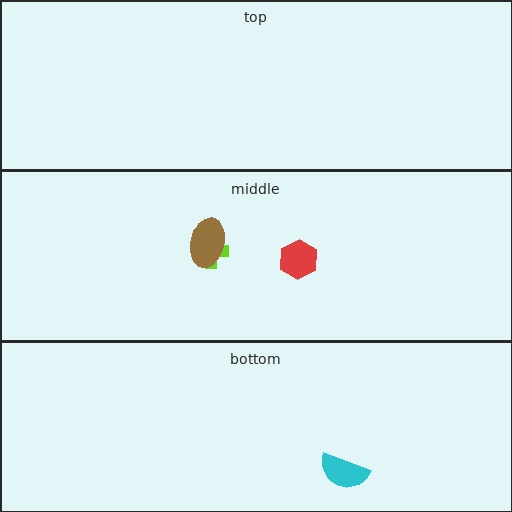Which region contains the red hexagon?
The middle region.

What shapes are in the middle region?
The lime cross, the red hexagon, the brown ellipse.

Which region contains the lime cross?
The middle region.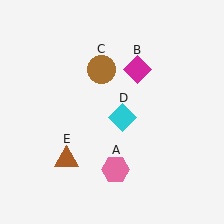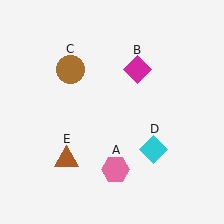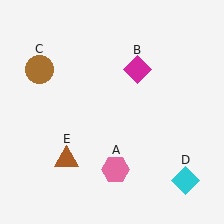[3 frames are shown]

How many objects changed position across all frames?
2 objects changed position: brown circle (object C), cyan diamond (object D).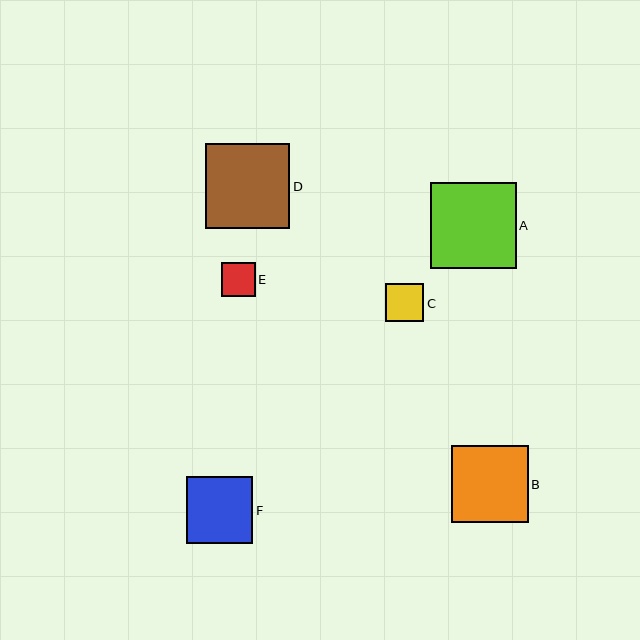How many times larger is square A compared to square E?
Square A is approximately 2.6 times the size of square E.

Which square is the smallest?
Square E is the smallest with a size of approximately 33 pixels.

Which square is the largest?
Square A is the largest with a size of approximately 86 pixels.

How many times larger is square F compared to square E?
Square F is approximately 2.0 times the size of square E.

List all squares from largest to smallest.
From largest to smallest: A, D, B, F, C, E.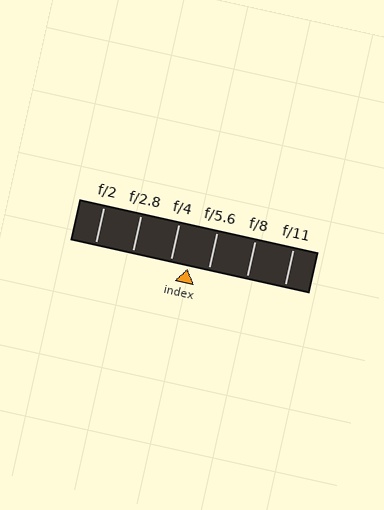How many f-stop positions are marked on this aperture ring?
There are 6 f-stop positions marked.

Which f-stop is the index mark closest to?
The index mark is closest to f/4.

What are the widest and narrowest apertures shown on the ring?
The widest aperture shown is f/2 and the narrowest is f/11.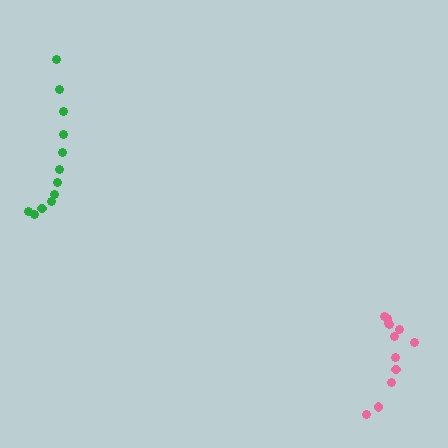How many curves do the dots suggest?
There are 2 distinct paths.